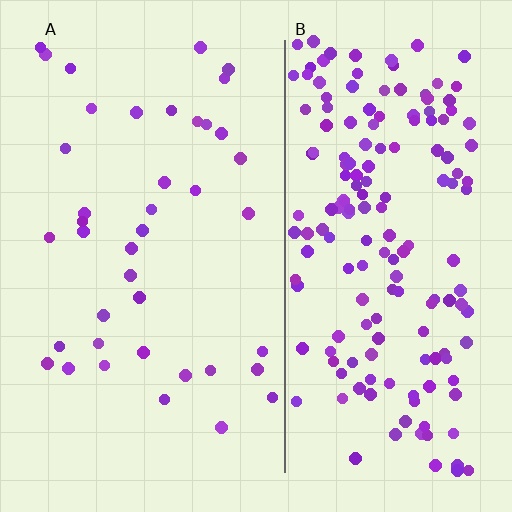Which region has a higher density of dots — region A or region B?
B (the right).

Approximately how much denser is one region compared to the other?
Approximately 4.4× — region B over region A.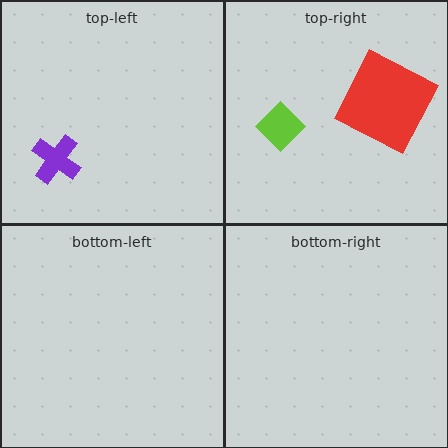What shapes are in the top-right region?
The red square, the lime diamond.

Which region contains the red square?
The top-right region.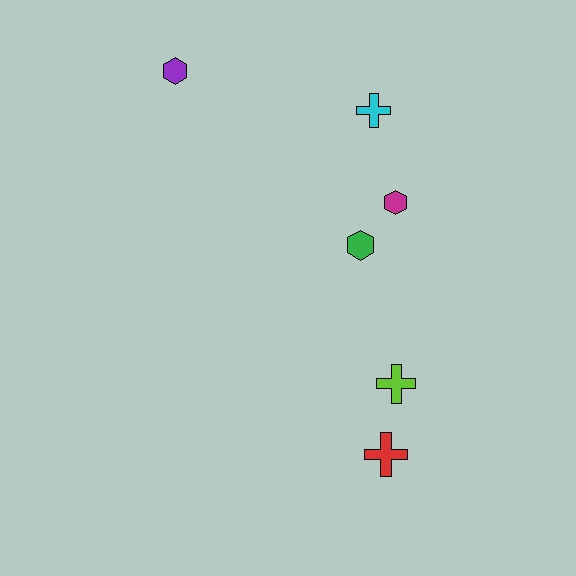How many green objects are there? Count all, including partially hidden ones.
There is 1 green object.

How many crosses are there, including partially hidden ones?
There are 3 crosses.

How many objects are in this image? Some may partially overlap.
There are 6 objects.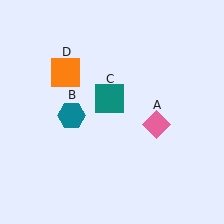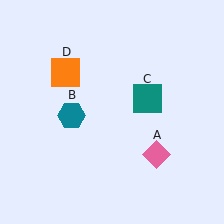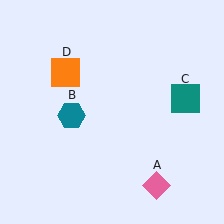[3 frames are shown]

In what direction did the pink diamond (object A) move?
The pink diamond (object A) moved down.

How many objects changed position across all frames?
2 objects changed position: pink diamond (object A), teal square (object C).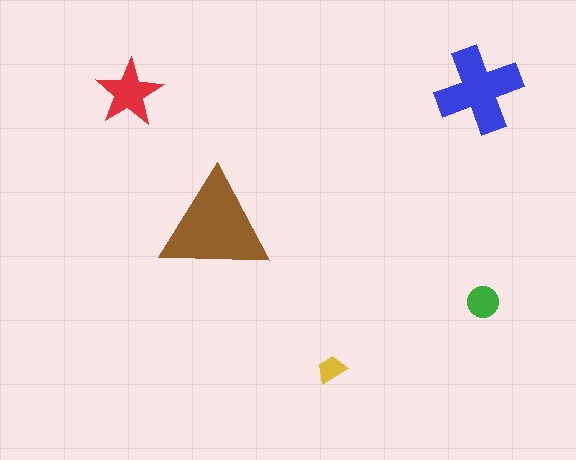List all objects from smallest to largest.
The yellow trapezoid, the green circle, the red star, the blue cross, the brown triangle.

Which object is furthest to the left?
The red star is leftmost.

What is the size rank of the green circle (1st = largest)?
4th.